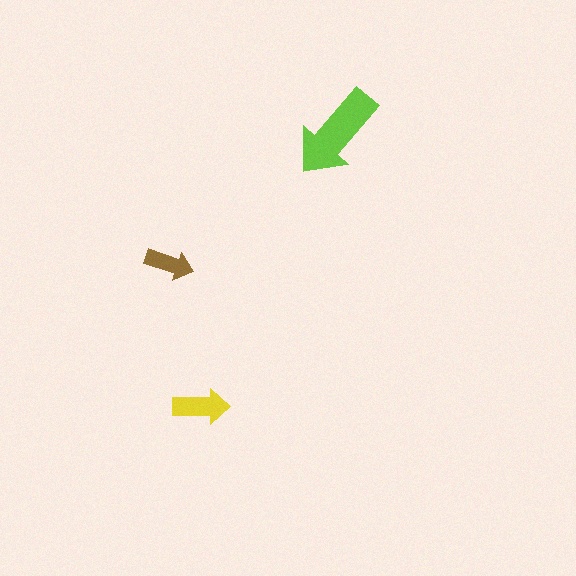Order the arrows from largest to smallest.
the lime one, the yellow one, the brown one.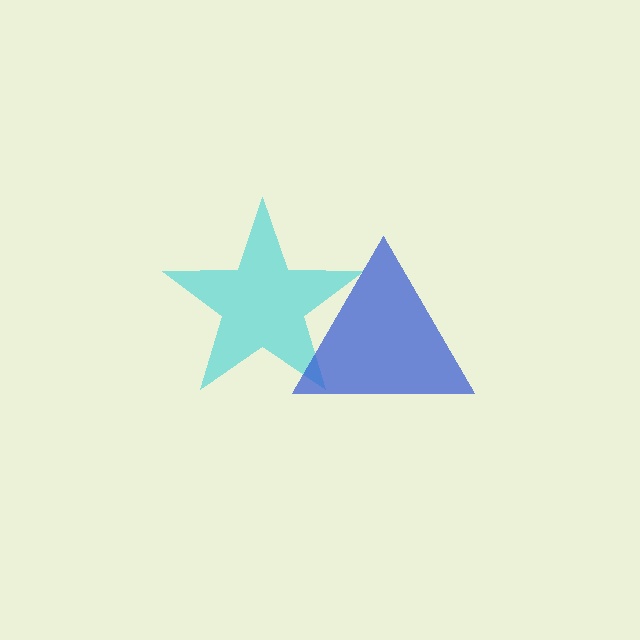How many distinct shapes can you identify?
There are 2 distinct shapes: a cyan star, a blue triangle.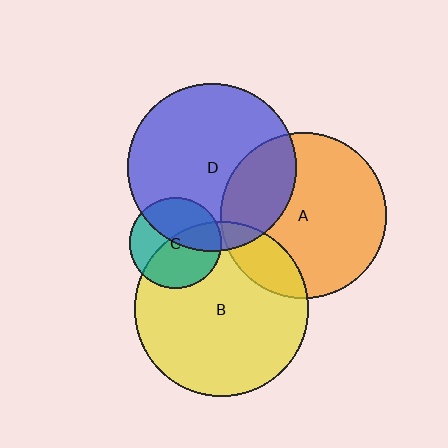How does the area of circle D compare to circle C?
Approximately 3.4 times.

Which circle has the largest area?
Circle B (yellow).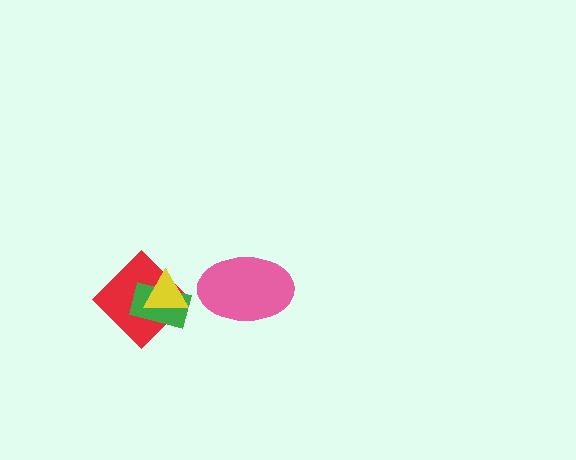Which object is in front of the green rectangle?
The yellow triangle is in front of the green rectangle.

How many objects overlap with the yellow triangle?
2 objects overlap with the yellow triangle.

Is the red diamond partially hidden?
Yes, it is partially covered by another shape.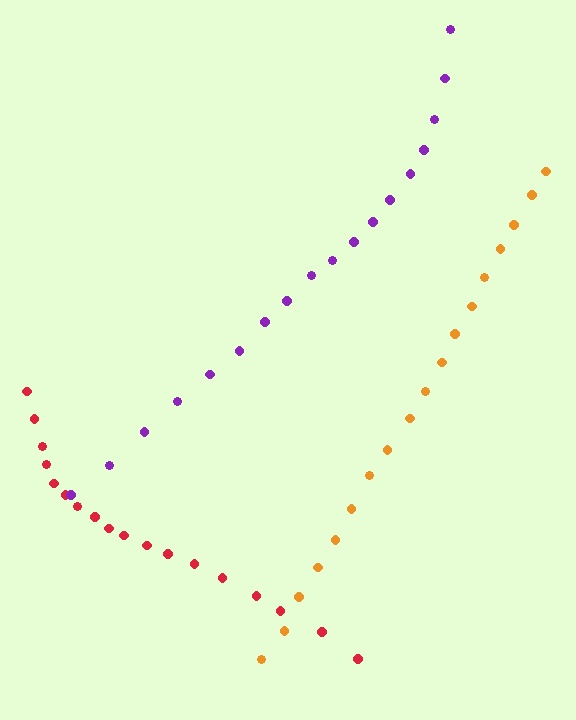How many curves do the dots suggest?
There are 3 distinct paths.